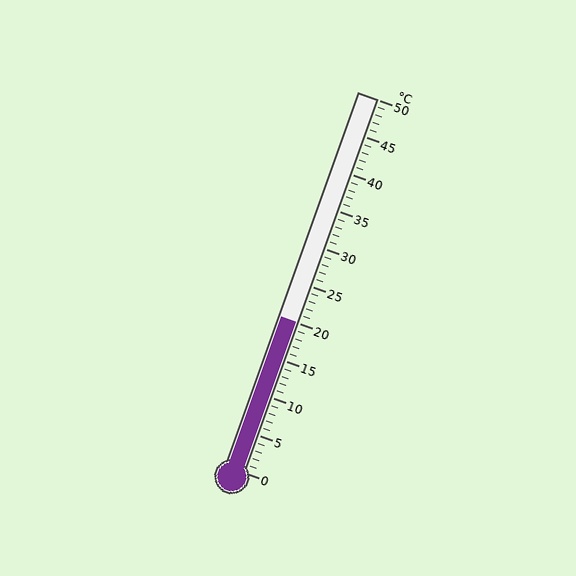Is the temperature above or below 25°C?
The temperature is below 25°C.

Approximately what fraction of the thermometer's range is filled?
The thermometer is filled to approximately 40% of its range.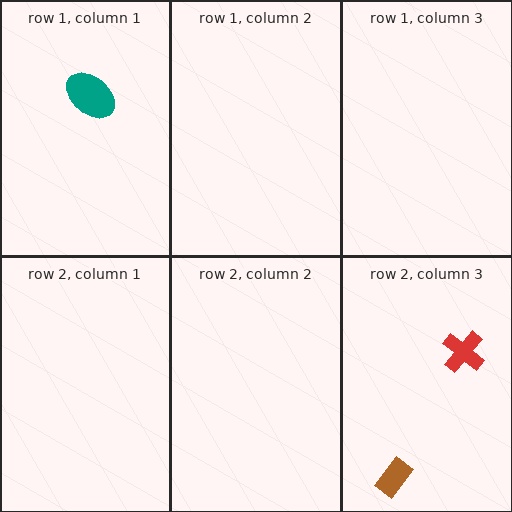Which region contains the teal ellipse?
The row 1, column 1 region.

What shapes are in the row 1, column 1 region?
The teal ellipse.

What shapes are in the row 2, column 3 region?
The red cross, the brown rectangle.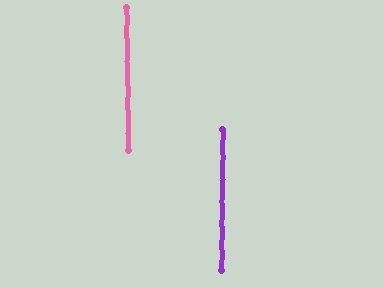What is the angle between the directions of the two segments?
Approximately 1 degree.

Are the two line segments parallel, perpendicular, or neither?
Parallel — their directions differ by only 1.1°.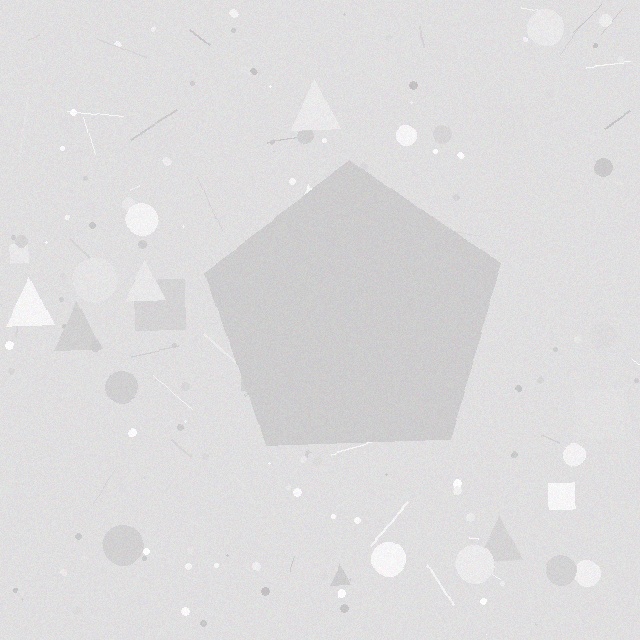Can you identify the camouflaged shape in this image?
The camouflaged shape is a pentagon.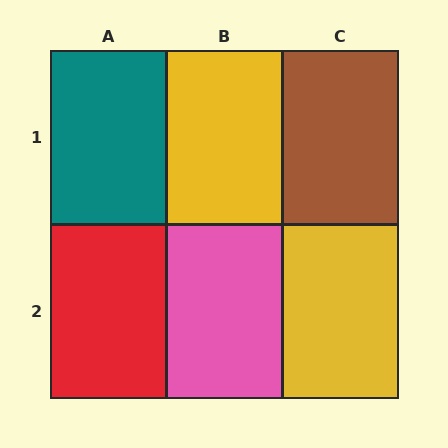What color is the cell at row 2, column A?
Red.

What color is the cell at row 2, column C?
Yellow.